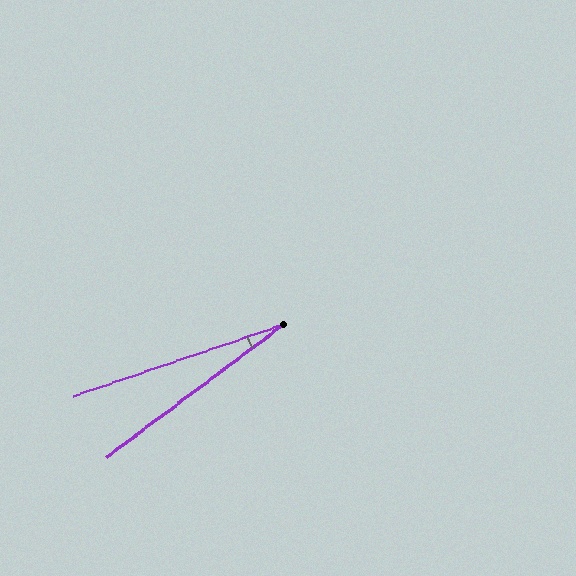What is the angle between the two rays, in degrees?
Approximately 18 degrees.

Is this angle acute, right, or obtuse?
It is acute.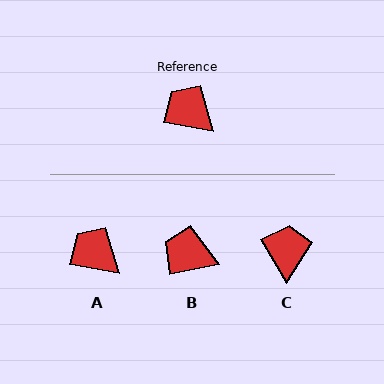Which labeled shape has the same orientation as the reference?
A.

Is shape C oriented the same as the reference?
No, it is off by about 49 degrees.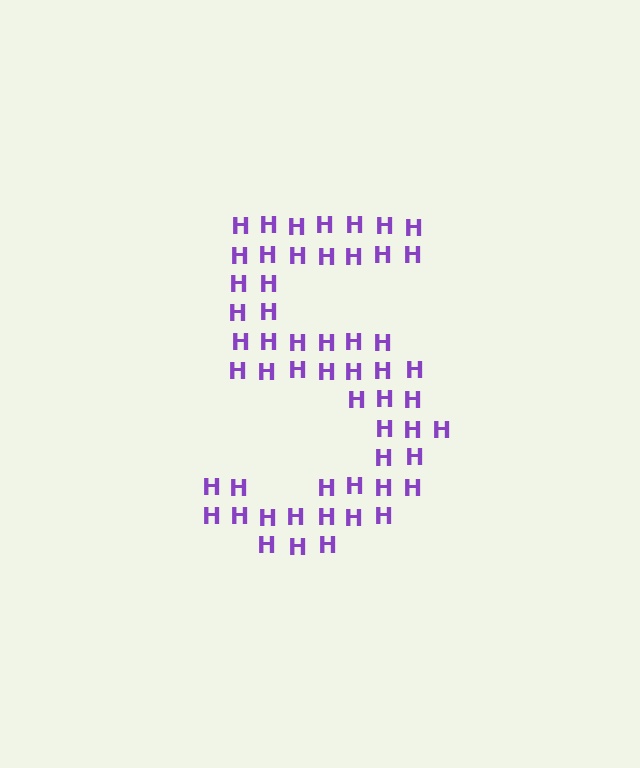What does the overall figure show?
The overall figure shows the digit 5.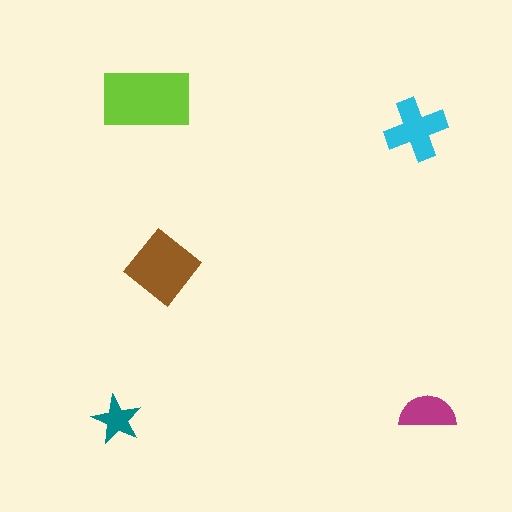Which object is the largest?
The lime rectangle.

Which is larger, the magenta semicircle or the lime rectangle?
The lime rectangle.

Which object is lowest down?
The teal star is bottommost.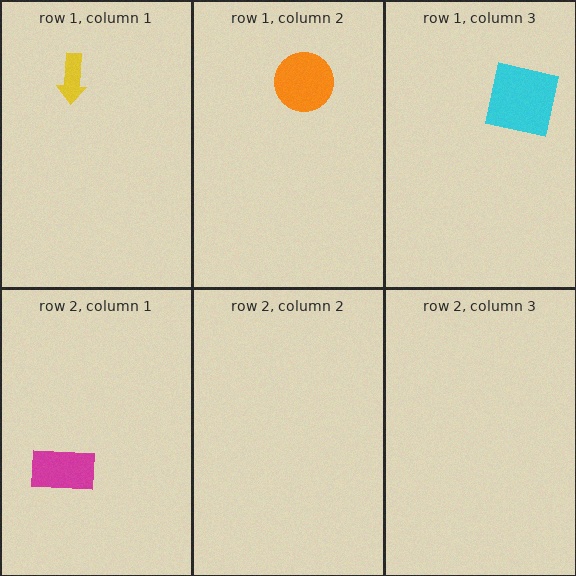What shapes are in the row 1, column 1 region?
The yellow arrow.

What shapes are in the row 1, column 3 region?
The cyan square.